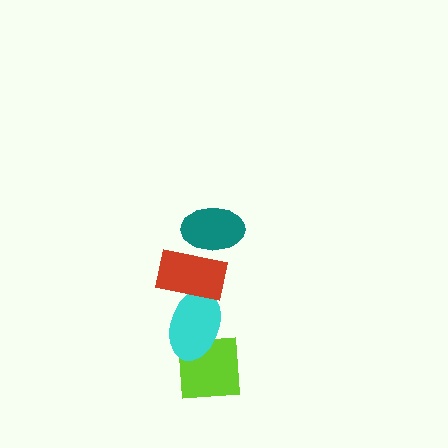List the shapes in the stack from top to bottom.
From top to bottom: the teal ellipse, the red rectangle, the cyan ellipse, the lime square.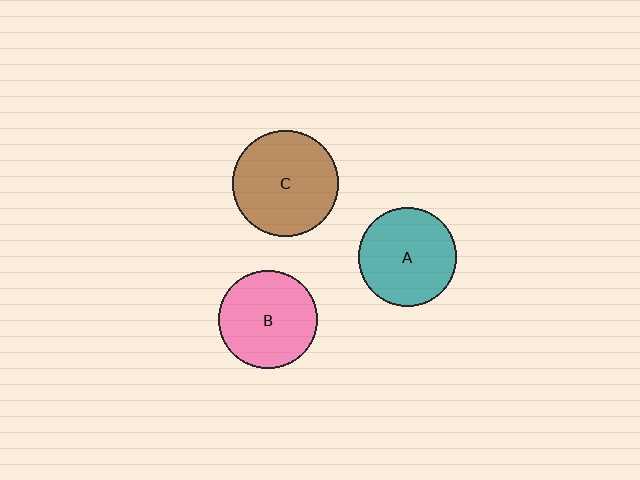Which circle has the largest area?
Circle C (brown).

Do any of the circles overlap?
No, none of the circles overlap.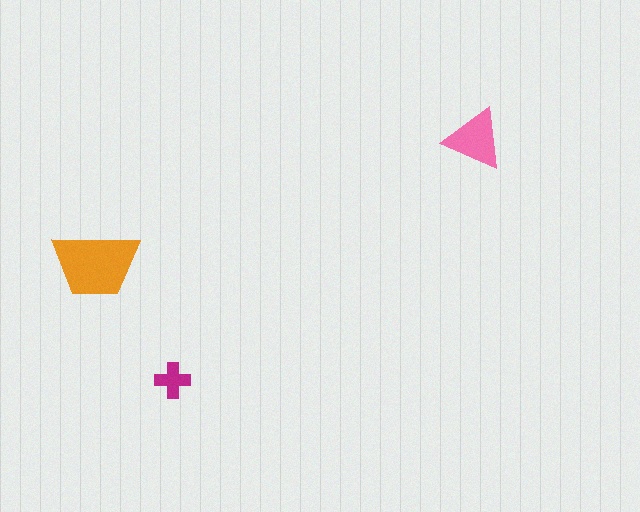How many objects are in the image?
There are 3 objects in the image.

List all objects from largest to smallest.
The orange trapezoid, the pink triangle, the magenta cross.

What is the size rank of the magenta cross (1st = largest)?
3rd.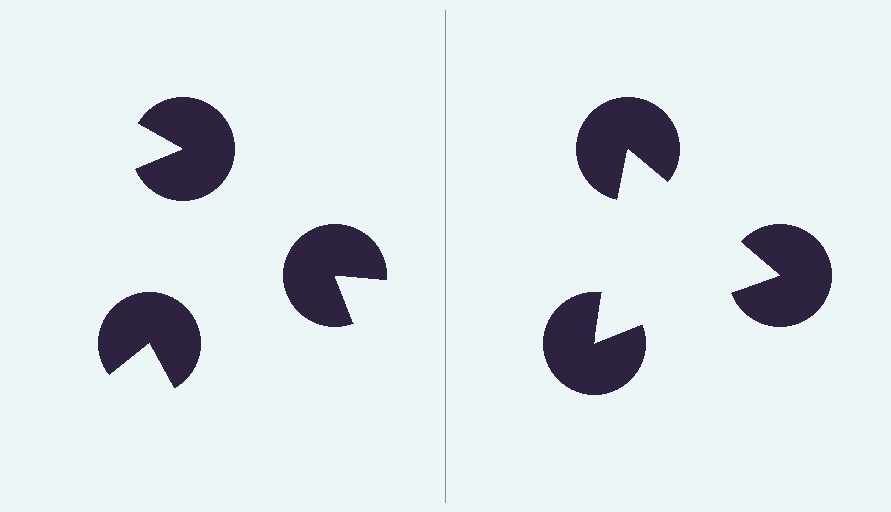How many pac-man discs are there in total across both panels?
6 — 3 on each side.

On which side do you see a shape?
An illusory triangle appears on the right side. On the left side the wedge cuts are rotated, so no coherent shape forms.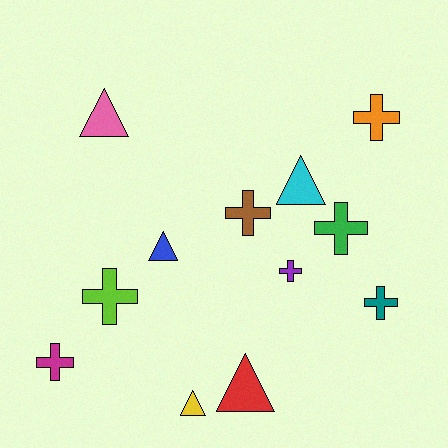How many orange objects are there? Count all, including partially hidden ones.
There is 1 orange object.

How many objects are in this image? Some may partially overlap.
There are 12 objects.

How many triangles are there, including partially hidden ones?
There are 5 triangles.